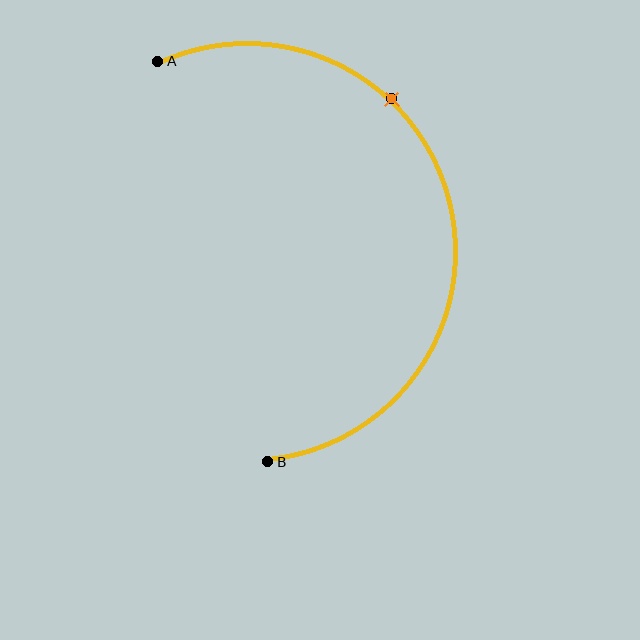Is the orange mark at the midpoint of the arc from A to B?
No. The orange mark lies on the arc but is closer to endpoint A. The arc midpoint would be at the point on the curve equidistant along the arc from both A and B.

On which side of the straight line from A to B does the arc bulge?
The arc bulges to the right of the straight line connecting A and B.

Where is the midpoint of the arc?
The arc midpoint is the point on the curve farthest from the straight line joining A and B. It sits to the right of that line.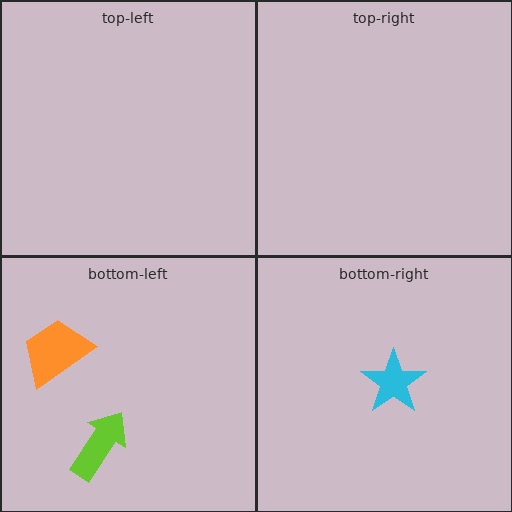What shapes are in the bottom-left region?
The lime arrow, the orange trapezoid.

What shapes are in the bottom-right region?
The cyan star.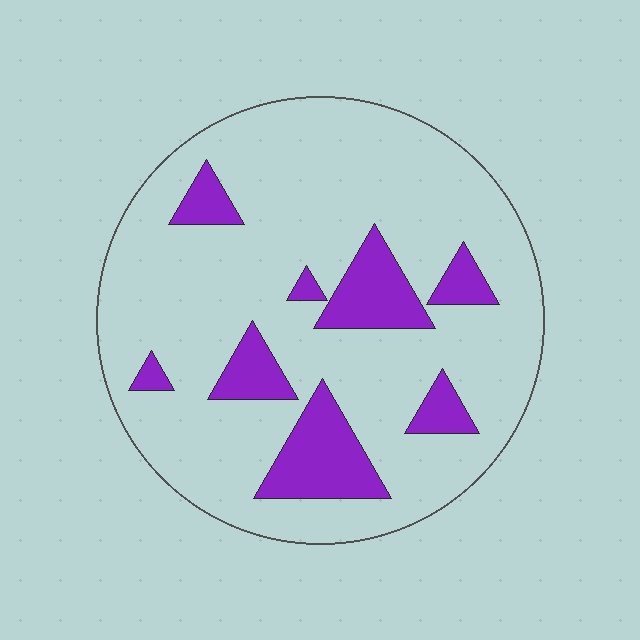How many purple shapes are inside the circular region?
8.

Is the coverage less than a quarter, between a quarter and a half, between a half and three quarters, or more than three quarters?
Less than a quarter.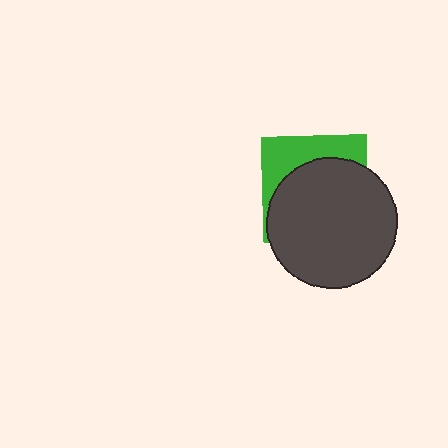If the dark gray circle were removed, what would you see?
You would see the complete green square.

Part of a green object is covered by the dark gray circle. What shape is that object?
It is a square.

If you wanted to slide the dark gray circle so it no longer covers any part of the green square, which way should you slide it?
Slide it down — that is the most direct way to separate the two shapes.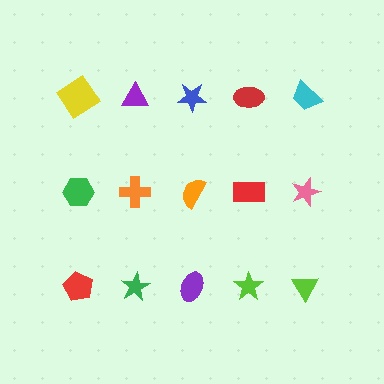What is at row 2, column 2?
An orange cross.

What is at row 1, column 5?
A cyan trapezoid.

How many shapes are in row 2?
5 shapes.